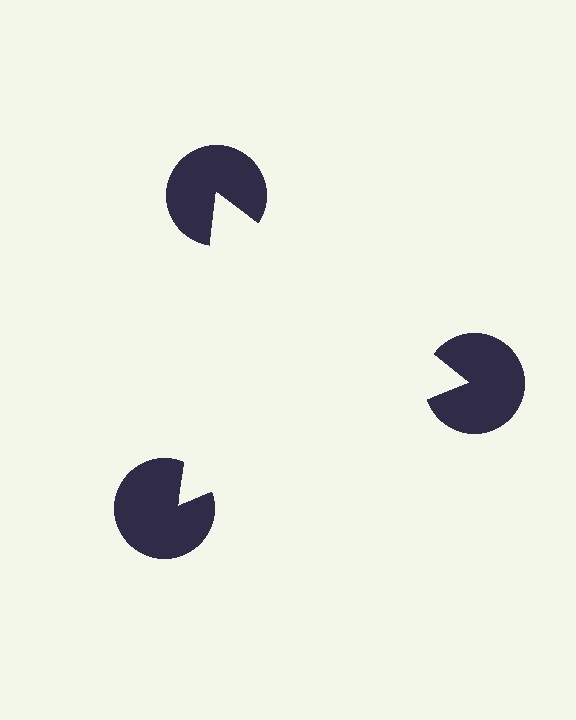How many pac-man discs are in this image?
There are 3 — one at each vertex of the illusory triangle.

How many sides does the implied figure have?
3 sides.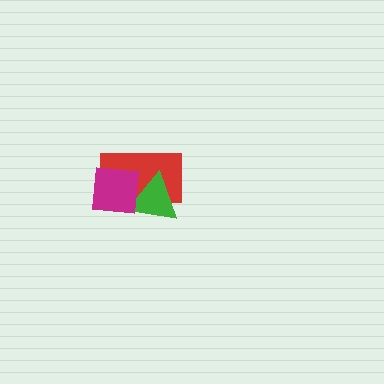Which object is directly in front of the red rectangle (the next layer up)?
The green triangle is directly in front of the red rectangle.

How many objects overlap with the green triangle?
2 objects overlap with the green triangle.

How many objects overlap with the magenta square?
2 objects overlap with the magenta square.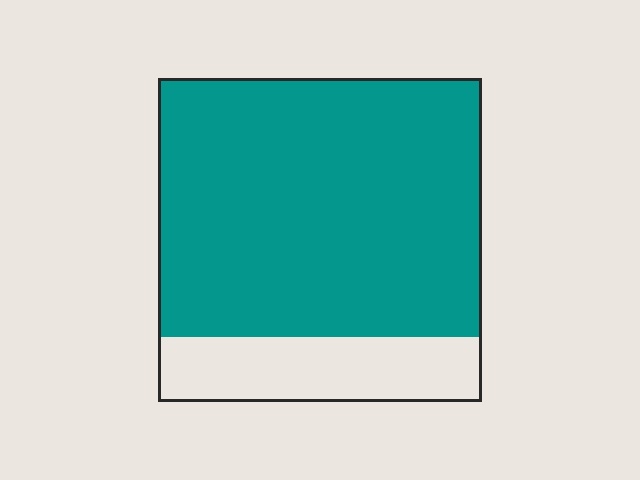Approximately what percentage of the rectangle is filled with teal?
Approximately 80%.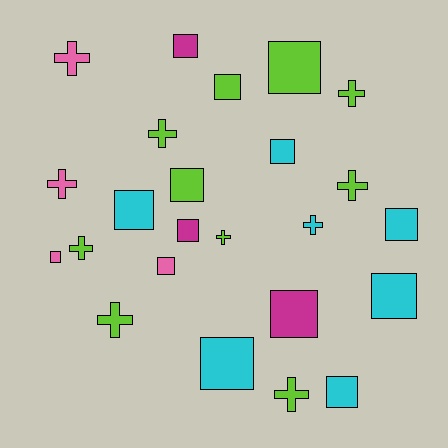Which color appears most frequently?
Lime, with 10 objects.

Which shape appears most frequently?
Square, with 14 objects.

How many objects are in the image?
There are 24 objects.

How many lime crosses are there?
There are 7 lime crosses.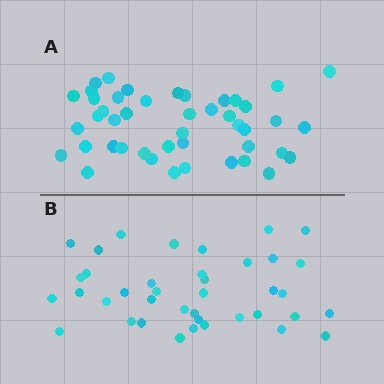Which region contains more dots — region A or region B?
Region A (the top region) has more dots.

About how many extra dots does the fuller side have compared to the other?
Region A has about 6 more dots than region B.